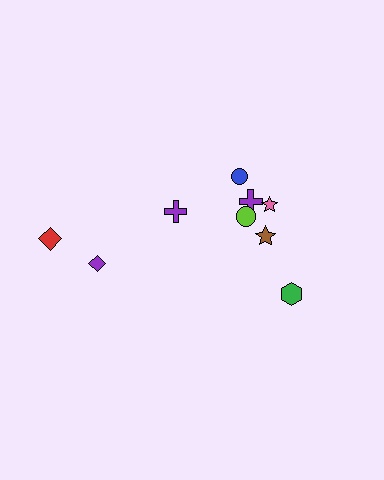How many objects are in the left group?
There are 3 objects.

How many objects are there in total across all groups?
There are 9 objects.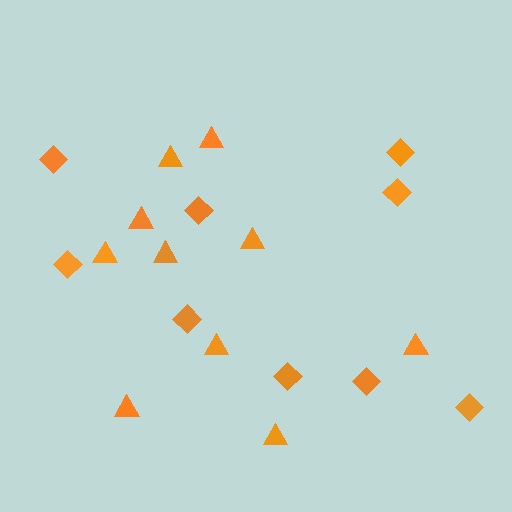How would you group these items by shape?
There are 2 groups: one group of diamonds (9) and one group of triangles (10).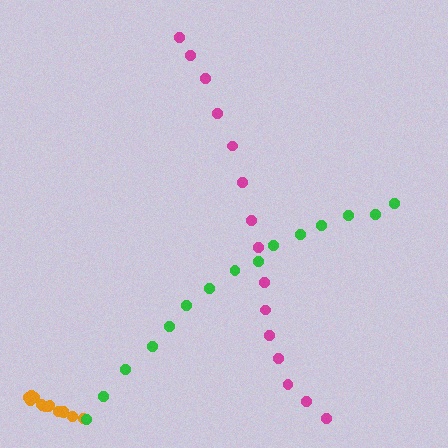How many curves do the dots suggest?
There are 3 distinct paths.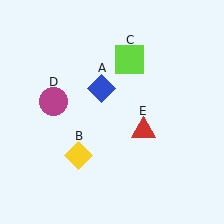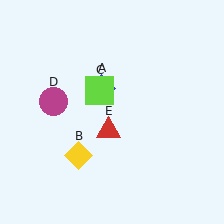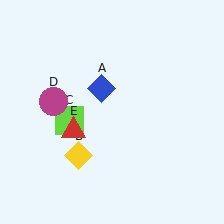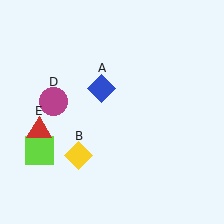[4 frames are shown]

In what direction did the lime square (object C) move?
The lime square (object C) moved down and to the left.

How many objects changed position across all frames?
2 objects changed position: lime square (object C), red triangle (object E).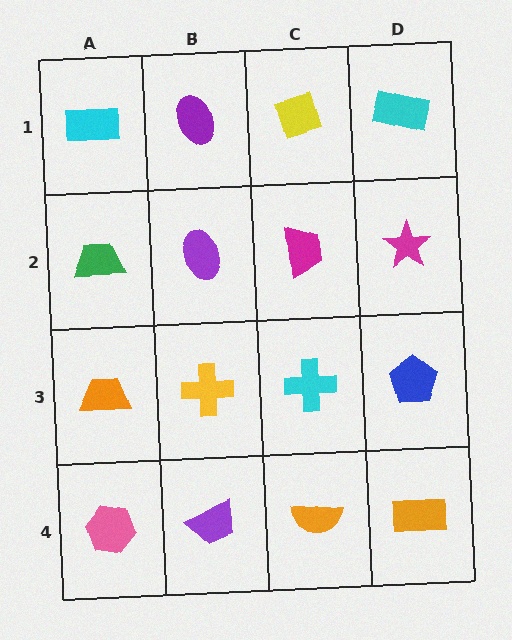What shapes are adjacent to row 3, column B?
A purple ellipse (row 2, column B), a purple trapezoid (row 4, column B), an orange trapezoid (row 3, column A), a cyan cross (row 3, column C).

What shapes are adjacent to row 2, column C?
A yellow diamond (row 1, column C), a cyan cross (row 3, column C), a purple ellipse (row 2, column B), a magenta star (row 2, column D).